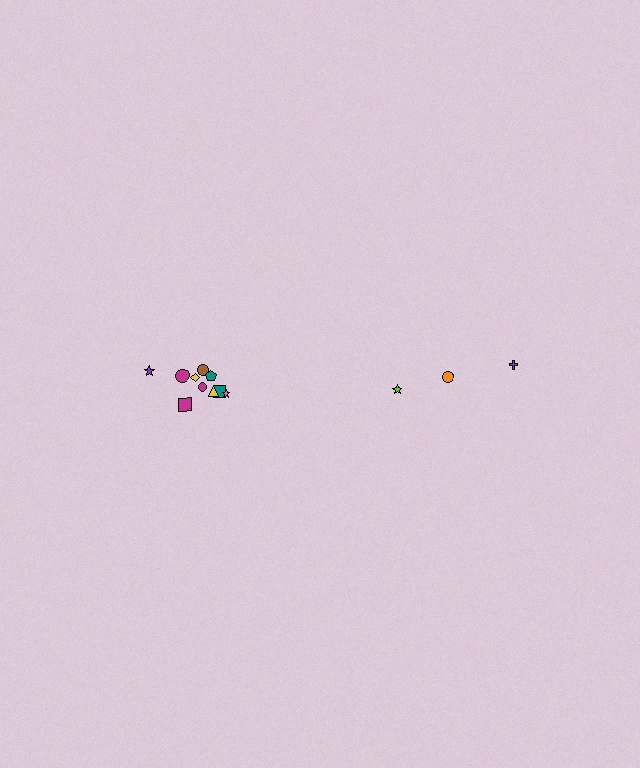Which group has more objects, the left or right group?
The left group.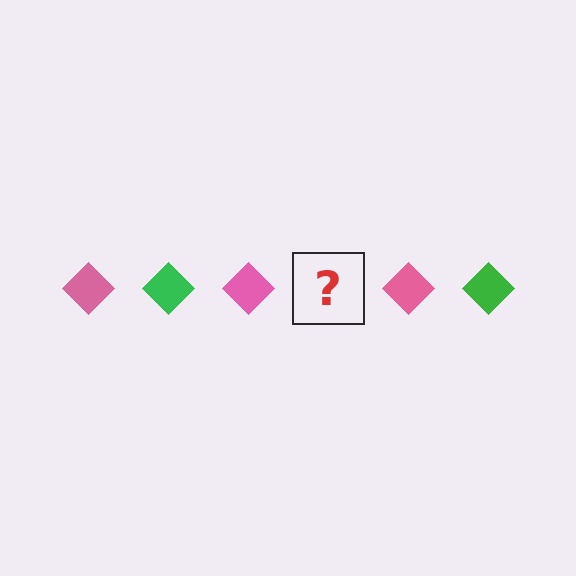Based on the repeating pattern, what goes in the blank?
The blank should be a green diamond.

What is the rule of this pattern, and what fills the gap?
The rule is that the pattern cycles through pink, green diamonds. The gap should be filled with a green diamond.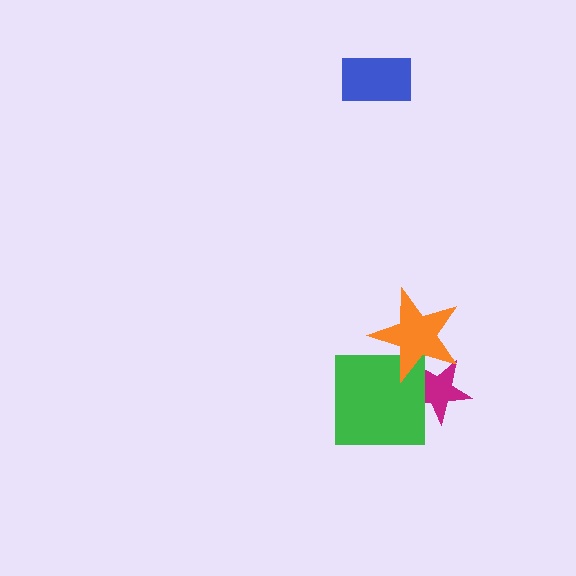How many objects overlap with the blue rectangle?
0 objects overlap with the blue rectangle.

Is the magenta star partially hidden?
Yes, it is partially covered by another shape.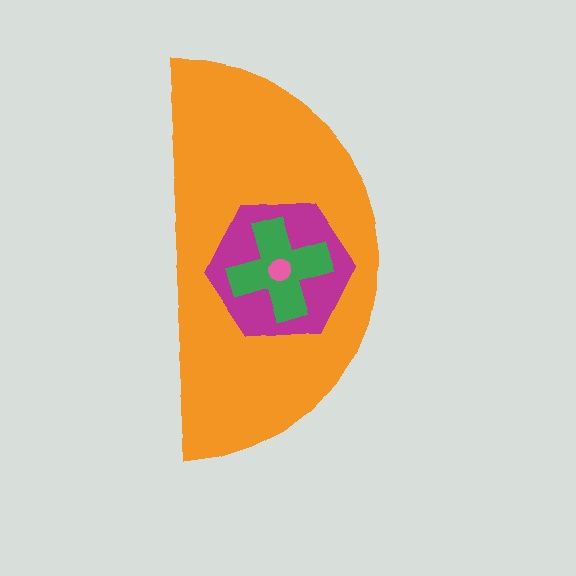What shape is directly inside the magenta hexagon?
The green cross.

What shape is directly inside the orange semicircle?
The magenta hexagon.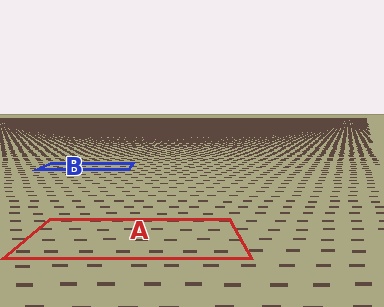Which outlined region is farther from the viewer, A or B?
Region B is farther from the viewer — the texture elements inside it appear smaller and more densely packed.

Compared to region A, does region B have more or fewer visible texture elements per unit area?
Region B has more texture elements per unit area — they are packed more densely because it is farther away.